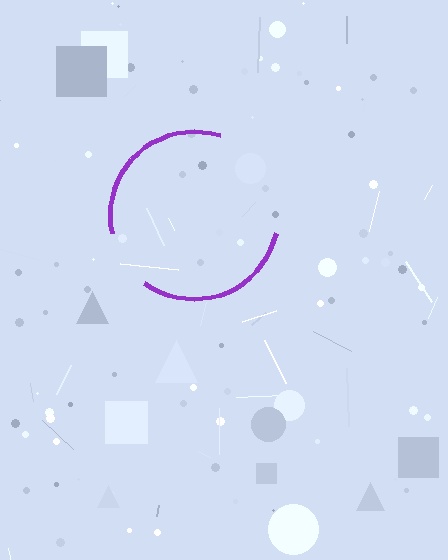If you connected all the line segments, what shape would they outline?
They would outline a circle.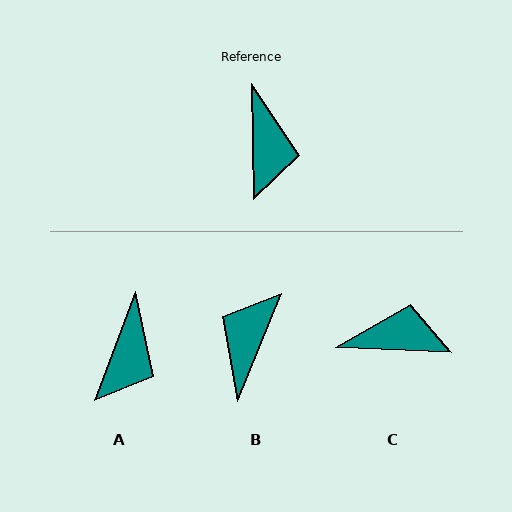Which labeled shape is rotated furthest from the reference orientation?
B, about 157 degrees away.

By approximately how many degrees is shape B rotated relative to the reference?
Approximately 157 degrees counter-clockwise.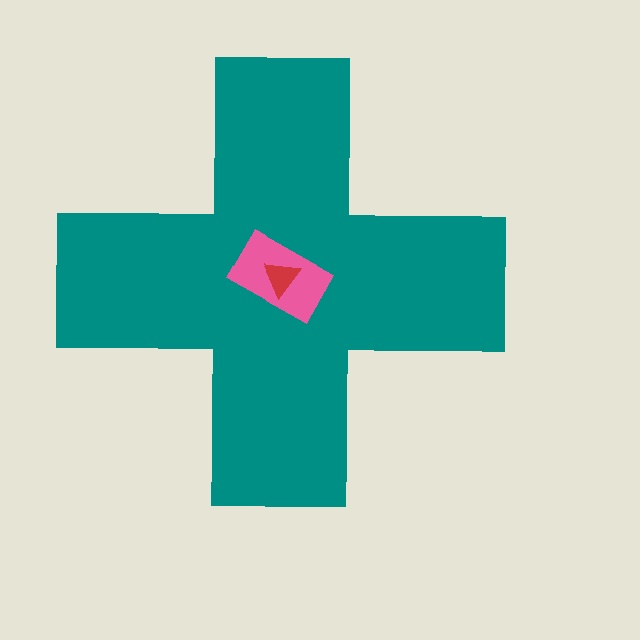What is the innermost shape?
The red triangle.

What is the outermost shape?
The teal cross.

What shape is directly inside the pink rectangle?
The red triangle.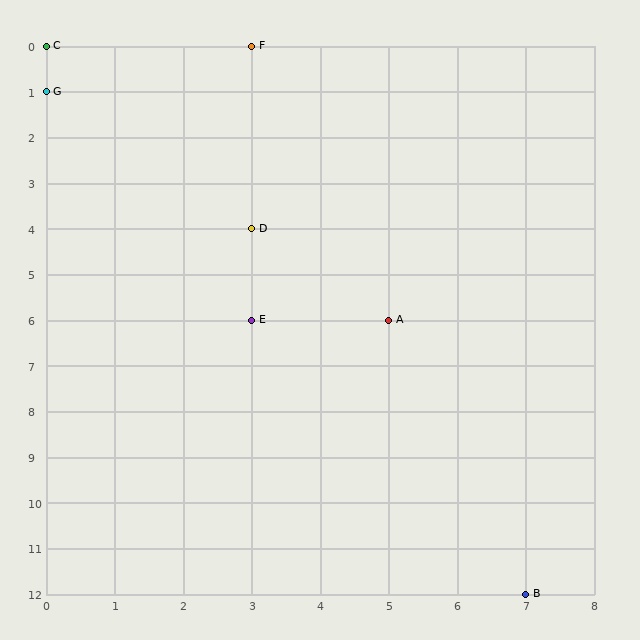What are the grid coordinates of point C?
Point C is at grid coordinates (0, 0).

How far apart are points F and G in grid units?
Points F and G are 3 columns and 1 row apart (about 3.2 grid units diagonally).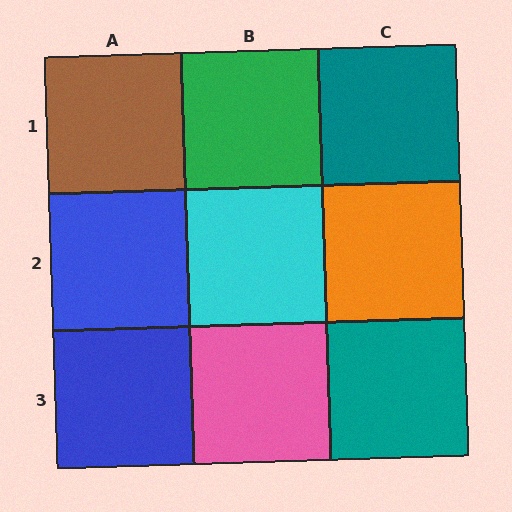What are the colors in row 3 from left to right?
Blue, pink, teal.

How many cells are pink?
1 cell is pink.